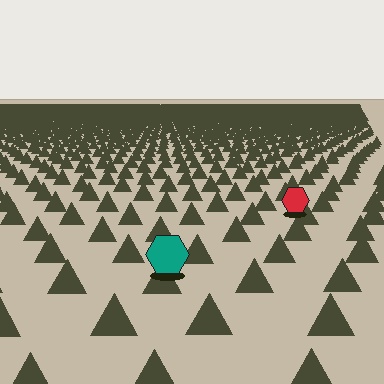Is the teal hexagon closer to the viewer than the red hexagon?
Yes. The teal hexagon is closer — you can tell from the texture gradient: the ground texture is coarser near it.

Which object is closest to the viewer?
The teal hexagon is closest. The texture marks near it are larger and more spread out.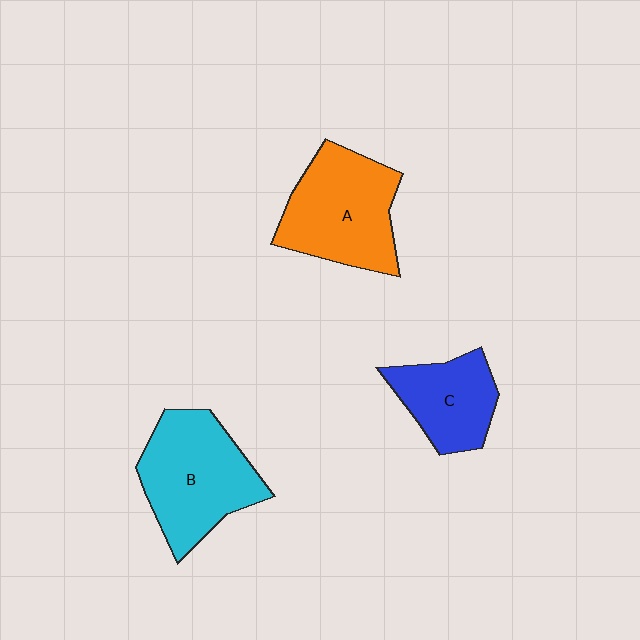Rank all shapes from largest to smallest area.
From largest to smallest: B (cyan), A (orange), C (blue).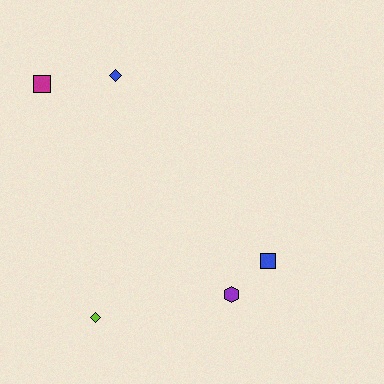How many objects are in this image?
There are 5 objects.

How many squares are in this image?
There are 2 squares.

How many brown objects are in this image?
There are no brown objects.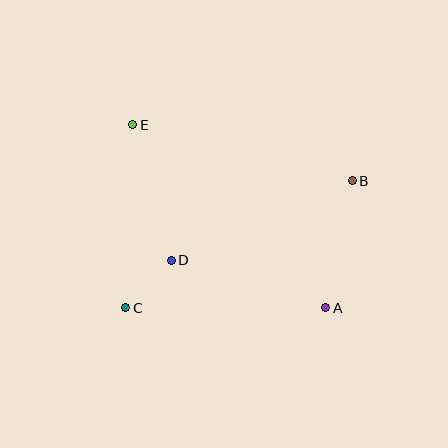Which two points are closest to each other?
Points C and D are closest to each other.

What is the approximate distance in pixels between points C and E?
The distance between C and E is approximately 183 pixels.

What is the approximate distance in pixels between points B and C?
The distance between B and C is approximately 259 pixels.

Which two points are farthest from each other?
Points A and E are farthest from each other.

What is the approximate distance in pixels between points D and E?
The distance between D and E is approximately 140 pixels.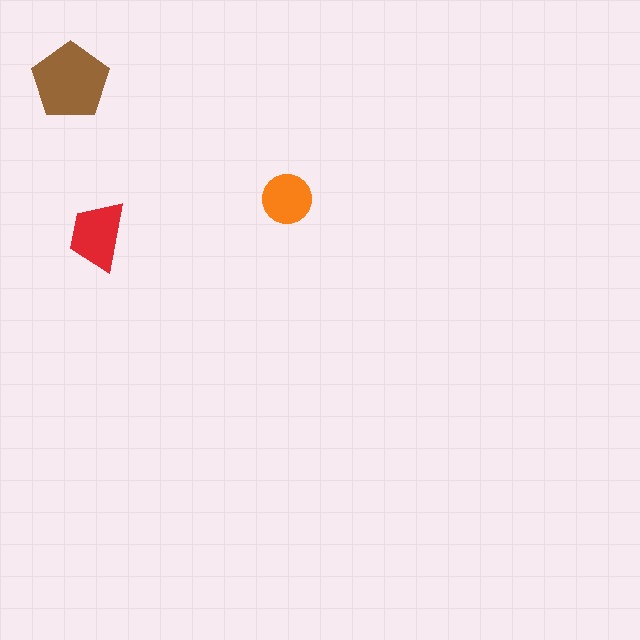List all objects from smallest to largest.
The orange circle, the red trapezoid, the brown pentagon.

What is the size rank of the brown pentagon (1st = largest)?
1st.